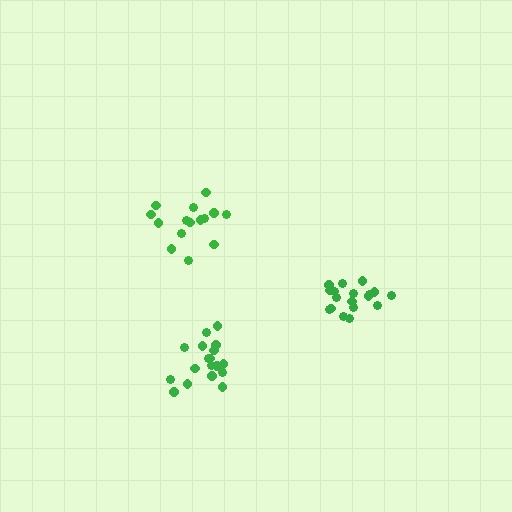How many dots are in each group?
Group 1: 18 dots, Group 2: 18 dots, Group 3: 15 dots (51 total).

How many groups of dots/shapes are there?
There are 3 groups.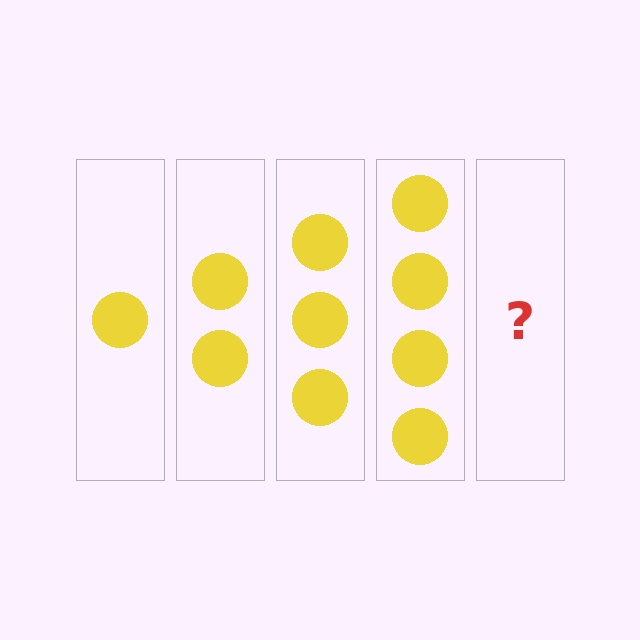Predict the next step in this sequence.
The next step is 5 circles.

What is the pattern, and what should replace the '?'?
The pattern is that each step adds one more circle. The '?' should be 5 circles.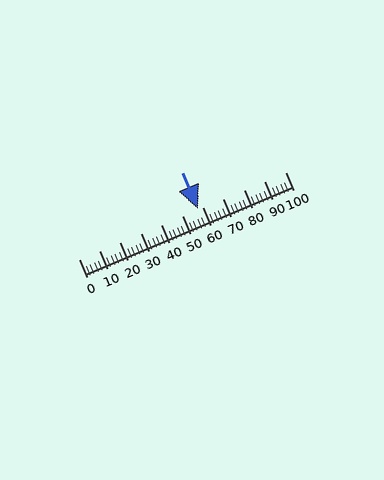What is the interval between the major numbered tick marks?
The major tick marks are spaced 10 units apart.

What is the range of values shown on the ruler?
The ruler shows values from 0 to 100.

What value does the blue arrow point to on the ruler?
The blue arrow points to approximately 58.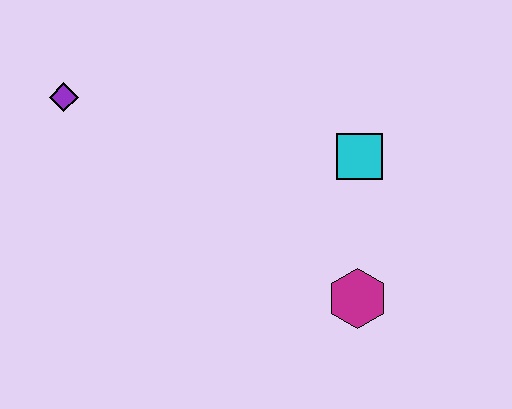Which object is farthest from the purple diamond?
The magenta hexagon is farthest from the purple diamond.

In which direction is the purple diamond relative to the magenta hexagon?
The purple diamond is to the left of the magenta hexagon.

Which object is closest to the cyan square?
The magenta hexagon is closest to the cyan square.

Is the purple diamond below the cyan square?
No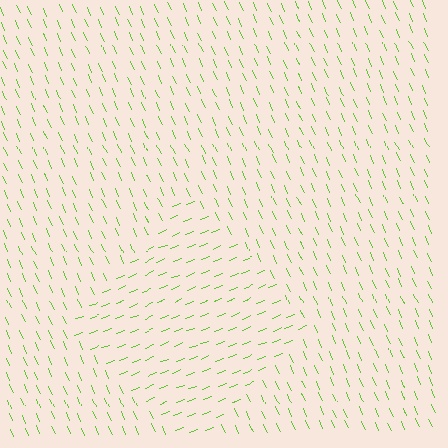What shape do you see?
I see a diamond.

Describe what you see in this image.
The image is filled with small lime line segments. A diamond region in the image has lines oriented differently from the surrounding lines, creating a visible texture boundary.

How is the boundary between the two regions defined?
The boundary is defined purely by a change in line orientation (approximately 88 degrees difference). All lines are the same color and thickness.